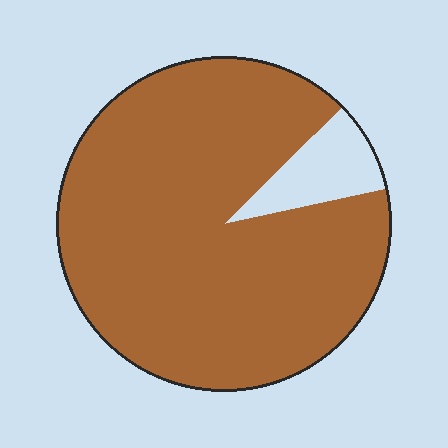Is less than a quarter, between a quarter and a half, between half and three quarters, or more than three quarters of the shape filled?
More than three quarters.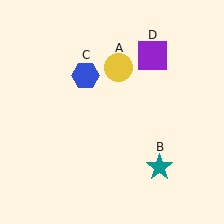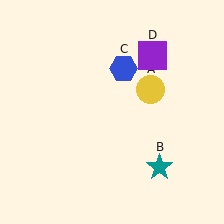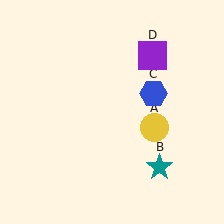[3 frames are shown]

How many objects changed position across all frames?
2 objects changed position: yellow circle (object A), blue hexagon (object C).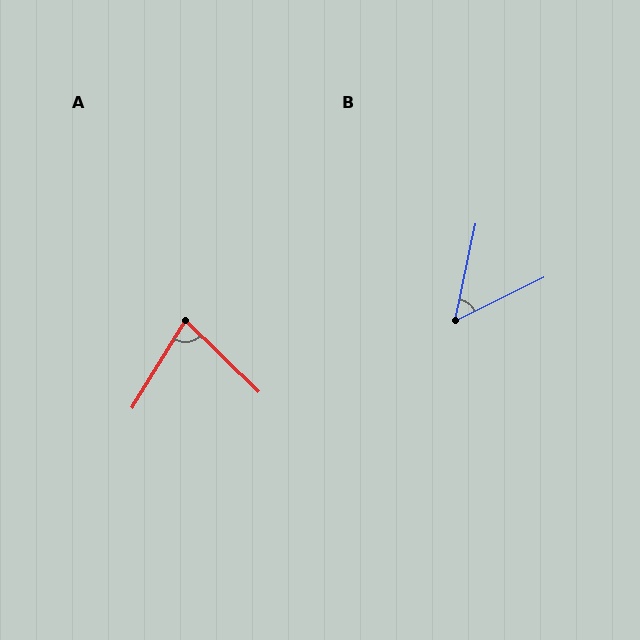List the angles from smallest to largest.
B (52°), A (78°).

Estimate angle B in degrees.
Approximately 52 degrees.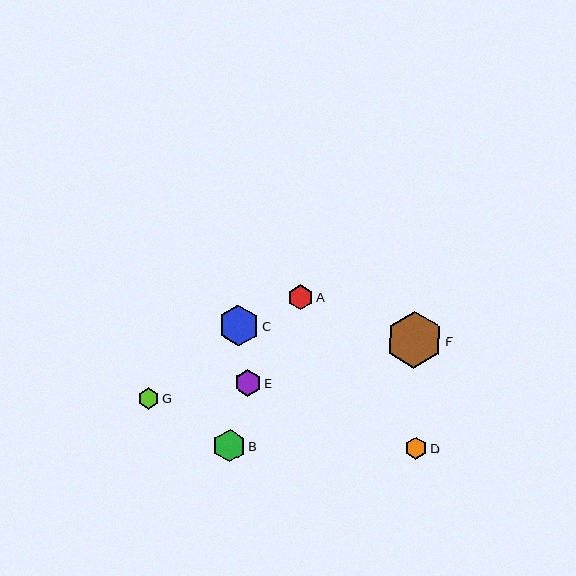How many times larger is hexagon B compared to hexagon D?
Hexagon B is approximately 1.5 times the size of hexagon D.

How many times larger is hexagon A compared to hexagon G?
Hexagon A is approximately 1.2 times the size of hexagon G.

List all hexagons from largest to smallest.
From largest to smallest: F, C, B, E, A, D, G.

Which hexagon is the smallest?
Hexagon G is the smallest with a size of approximately 21 pixels.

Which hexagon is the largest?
Hexagon F is the largest with a size of approximately 57 pixels.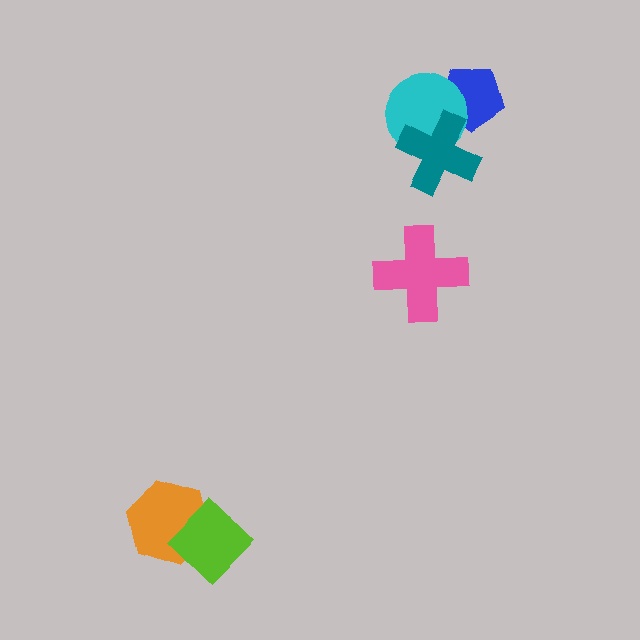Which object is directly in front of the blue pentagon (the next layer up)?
The cyan circle is directly in front of the blue pentagon.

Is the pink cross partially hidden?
No, no other shape covers it.